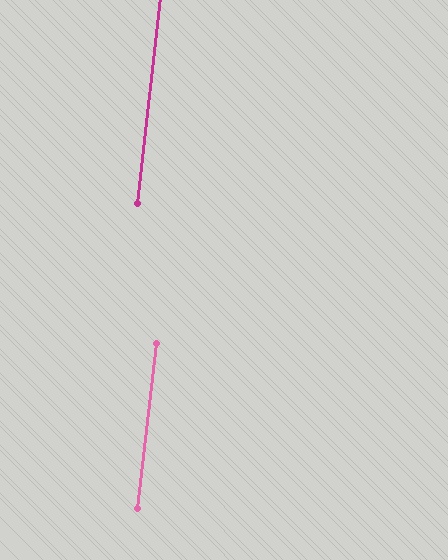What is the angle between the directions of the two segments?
Approximately 0 degrees.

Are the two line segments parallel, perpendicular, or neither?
Parallel — their directions differ by only 0.4°.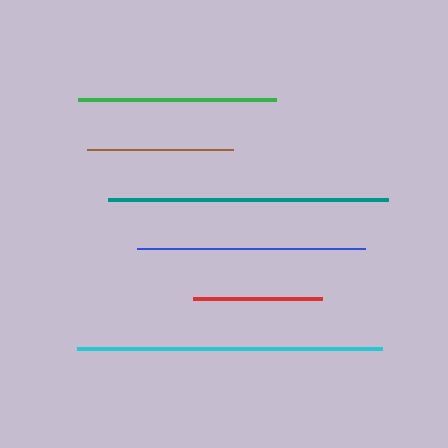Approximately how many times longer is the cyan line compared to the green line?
The cyan line is approximately 1.5 times the length of the green line.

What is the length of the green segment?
The green segment is approximately 197 pixels long.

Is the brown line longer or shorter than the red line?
The brown line is longer than the red line.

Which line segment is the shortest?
The red line is the shortest at approximately 129 pixels.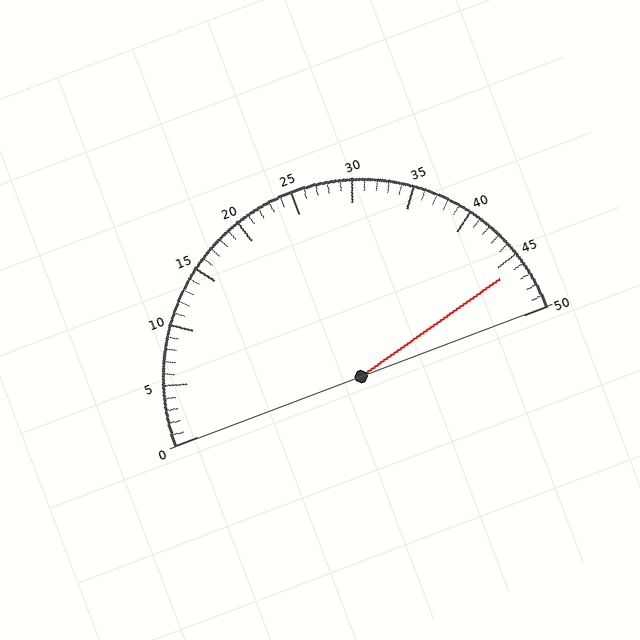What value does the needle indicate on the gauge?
The needle indicates approximately 46.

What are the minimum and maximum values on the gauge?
The gauge ranges from 0 to 50.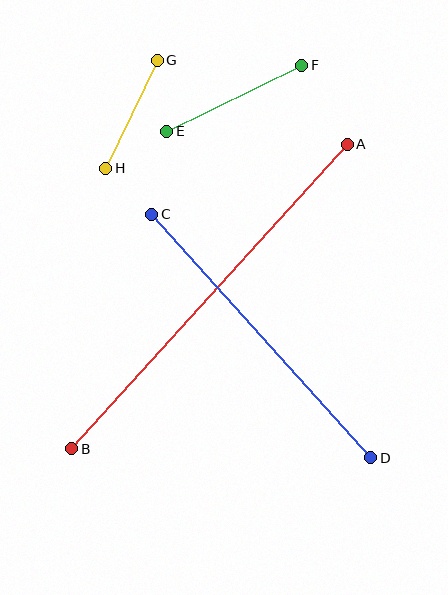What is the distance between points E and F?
The distance is approximately 150 pixels.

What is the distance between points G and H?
The distance is approximately 120 pixels.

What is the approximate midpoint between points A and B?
The midpoint is at approximately (209, 297) pixels.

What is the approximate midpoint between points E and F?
The midpoint is at approximately (234, 98) pixels.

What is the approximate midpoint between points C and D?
The midpoint is at approximately (261, 336) pixels.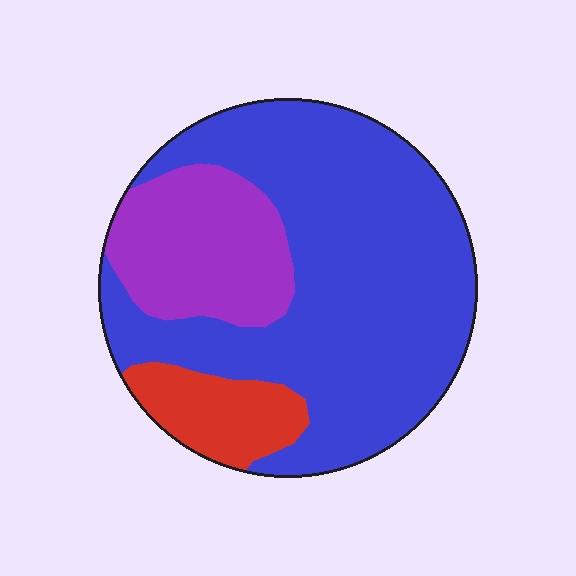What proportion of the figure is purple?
Purple takes up about one fifth (1/5) of the figure.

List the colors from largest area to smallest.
From largest to smallest: blue, purple, red.